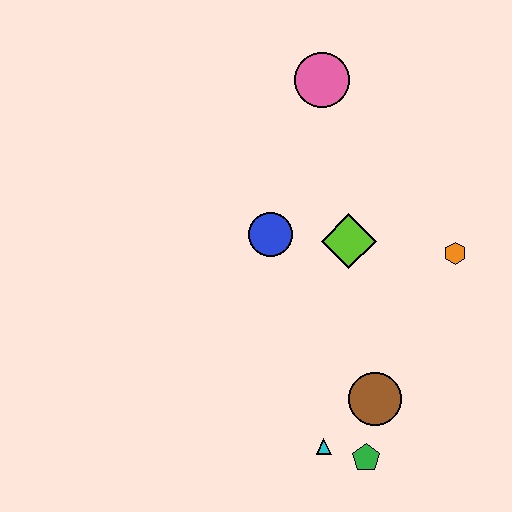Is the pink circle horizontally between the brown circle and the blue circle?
Yes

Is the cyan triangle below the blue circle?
Yes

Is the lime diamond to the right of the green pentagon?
No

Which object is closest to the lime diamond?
The blue circle is closest to the lime diamond.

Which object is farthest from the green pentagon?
The pink circle is farthest from the green pentagon.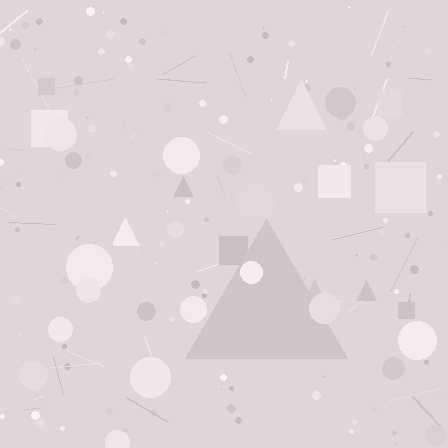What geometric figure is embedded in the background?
A triangle is embedded in the background.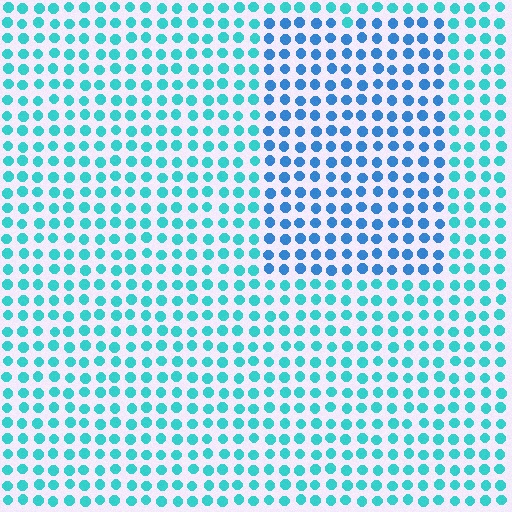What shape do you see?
I see a rectangle.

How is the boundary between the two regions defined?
The boundary is defined purely by a slight shift in hue (about 31 degrees). Spacing, size, and orientation are identical on both sides.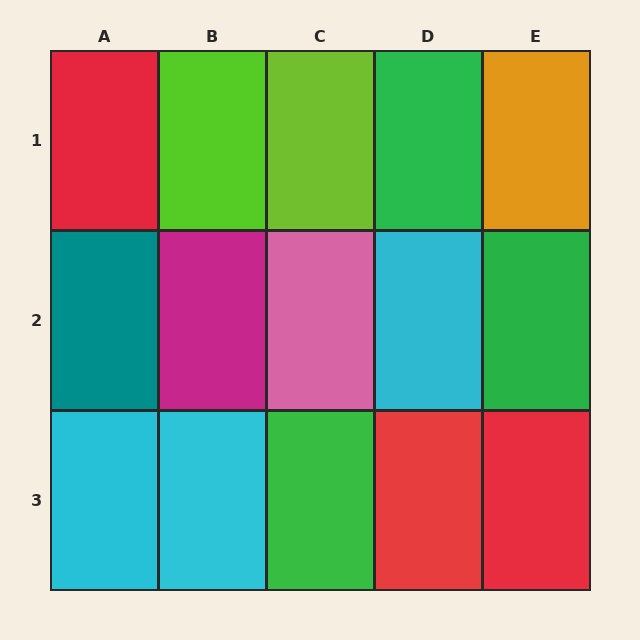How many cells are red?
3 cells are red.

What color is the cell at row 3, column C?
Green.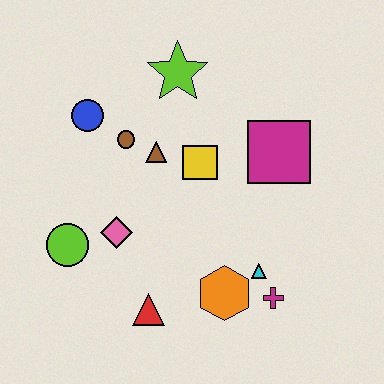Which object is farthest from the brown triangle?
The magenta cross is farthest from the brown triangle.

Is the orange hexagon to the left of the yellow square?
No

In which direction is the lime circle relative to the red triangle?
The lime circle is to the left of the red triangle.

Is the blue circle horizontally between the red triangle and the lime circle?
Yes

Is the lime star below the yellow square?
No